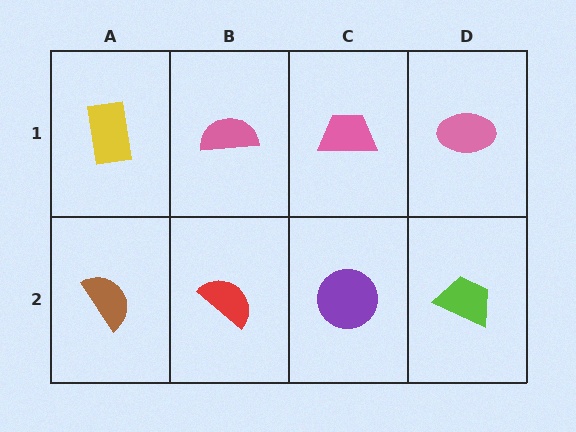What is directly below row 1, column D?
A lime trapezoid.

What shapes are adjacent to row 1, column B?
A red semicircle (row 2, column B), a yellow rectangle (row 1, column A), a pink trapezoid (row 1, column C).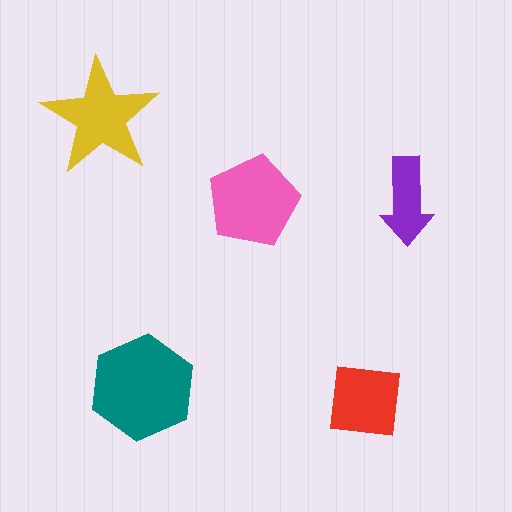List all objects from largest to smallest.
The teal hexagon, the pink pentagon, the yellow star, the red square, the purple arrow.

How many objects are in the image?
There are 5 objects in the image.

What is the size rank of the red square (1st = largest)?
4th.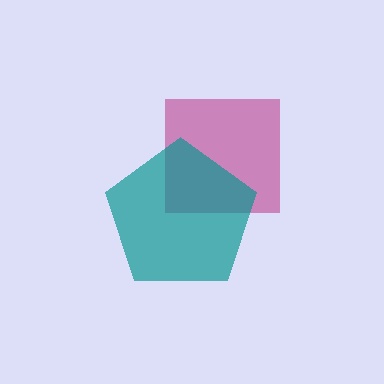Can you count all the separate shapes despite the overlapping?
Yes, there are 2 separate shapes.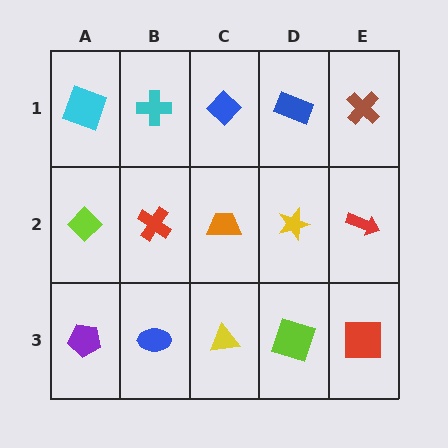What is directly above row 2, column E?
A brown cross.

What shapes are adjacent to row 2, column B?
A cyan cross (row 1, column B), a blue ellipse (row 3, column B), a lime diamond (row 2, column A), an orange trapezoid (row 2, column C).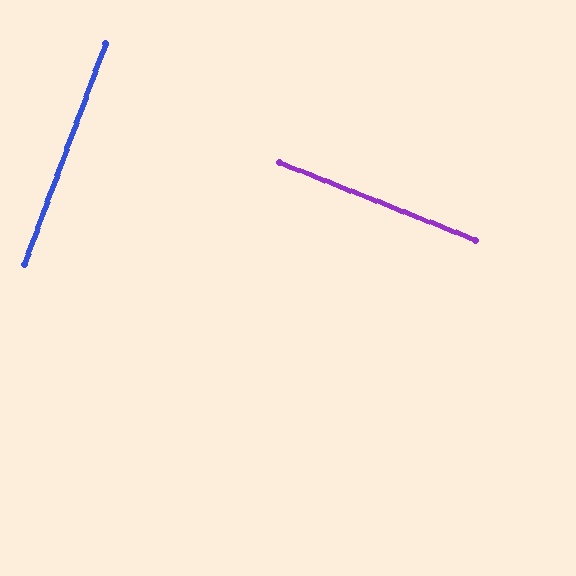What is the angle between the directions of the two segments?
Approximately 89 degrees.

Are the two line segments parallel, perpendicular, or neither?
Perpendicular — they meet at approximately 89°.